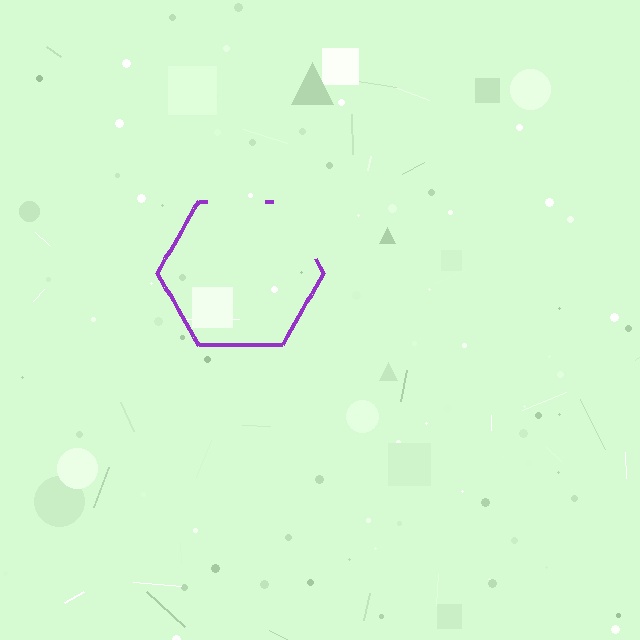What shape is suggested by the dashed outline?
The dashed outline suggests a hexagon.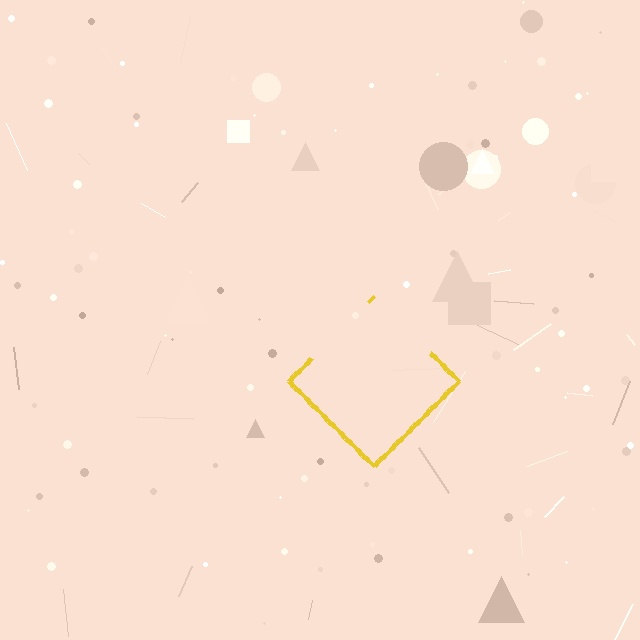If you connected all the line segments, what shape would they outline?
They would outline a diamond.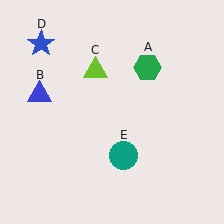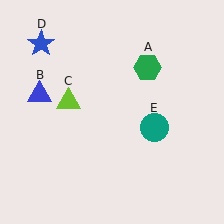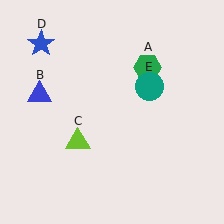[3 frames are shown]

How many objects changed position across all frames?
2 objects changed position: lime triangle (object C), teal circle (object E).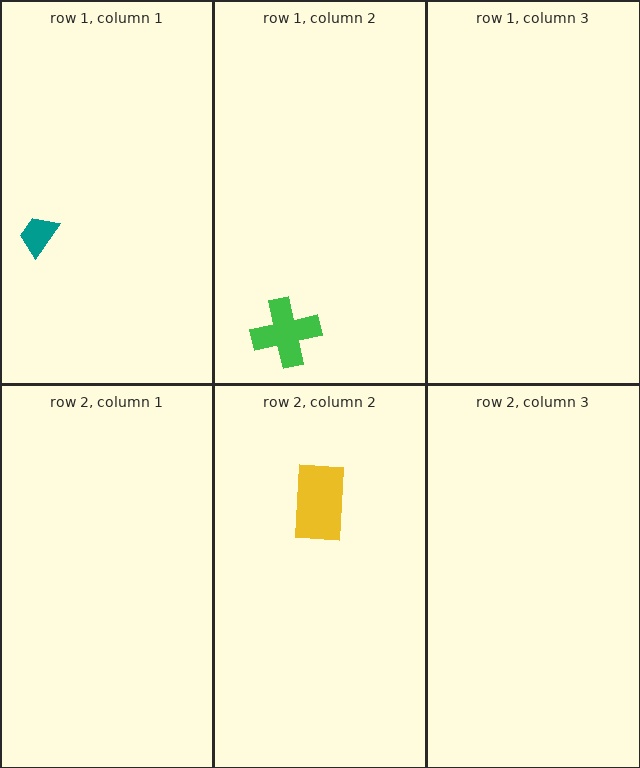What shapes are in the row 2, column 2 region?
The yellow rectangle.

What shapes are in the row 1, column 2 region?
The green cross.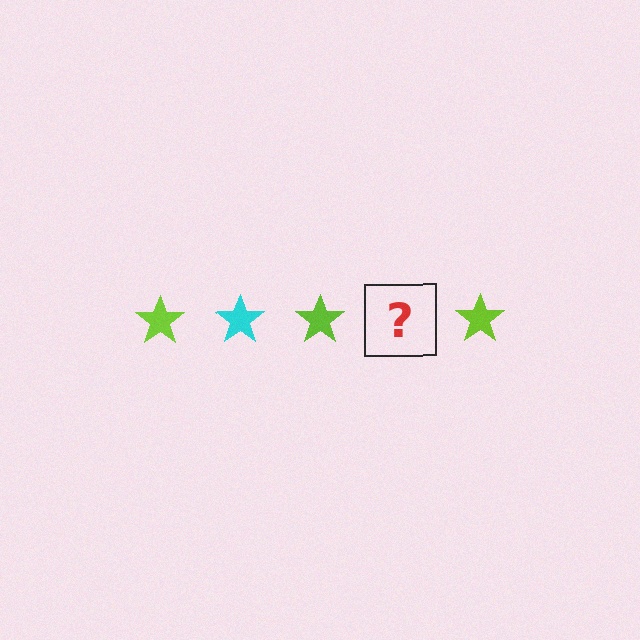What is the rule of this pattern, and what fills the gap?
The rule is that the pattern cycles through lime, cyan stars. The gap should be filled with a cyan star.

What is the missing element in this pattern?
The missing element is a cyan star.